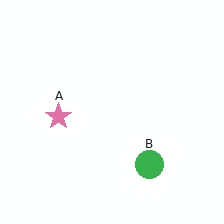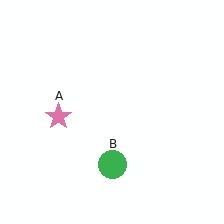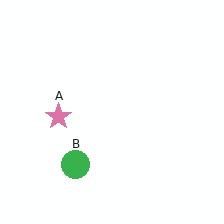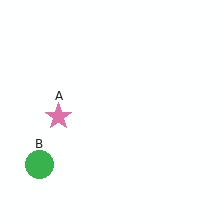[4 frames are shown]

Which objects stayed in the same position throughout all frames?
Pink star (object A) remained stationary.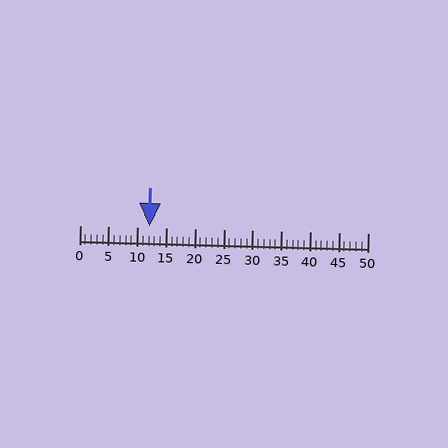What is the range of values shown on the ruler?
The ruler shows values from 0 to 50.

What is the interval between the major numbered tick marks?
The major tick marks are spaced 5 units apart.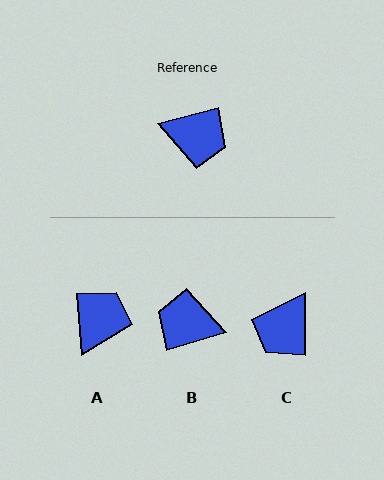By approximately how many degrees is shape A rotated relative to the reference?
Approximately 81 degrees counter-clockwise.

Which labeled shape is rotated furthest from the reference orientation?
B, about 177 degrees away.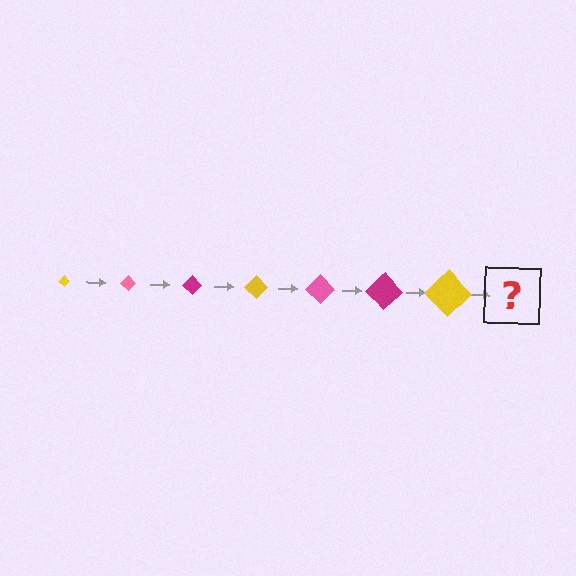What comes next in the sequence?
The next element should be a pink diamond, larger than the previous one.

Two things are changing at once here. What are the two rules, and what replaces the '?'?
The two rules are that the diamond grows larger each step and the color cycles through yellow, pink, and magenta. The '?' should be a pink diamond, larger than the previous one.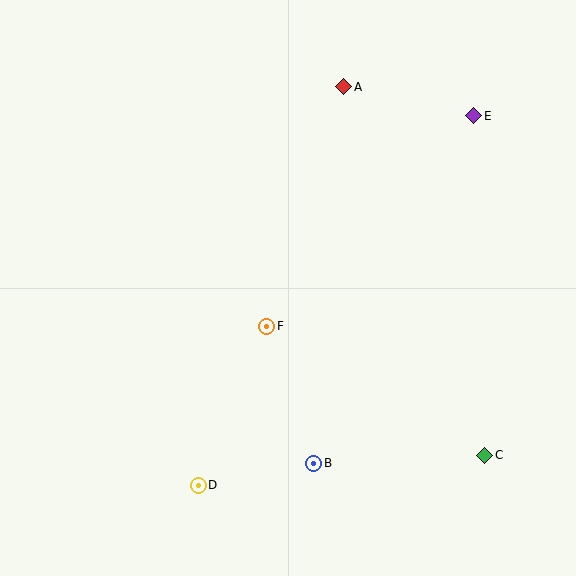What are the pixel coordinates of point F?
Point F is at (267, 326).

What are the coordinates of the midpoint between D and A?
The midpoint between D and A is at (271, 286).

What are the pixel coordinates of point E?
Point E is at (474, 116).